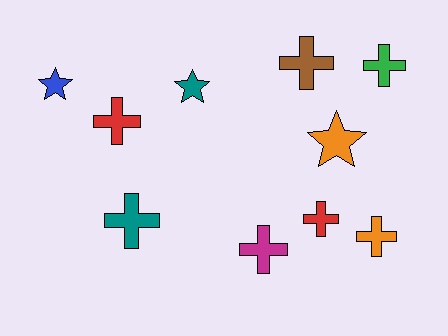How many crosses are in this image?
There are 7 crosses.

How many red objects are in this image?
There are 2 red objects.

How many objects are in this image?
There are 10 objects.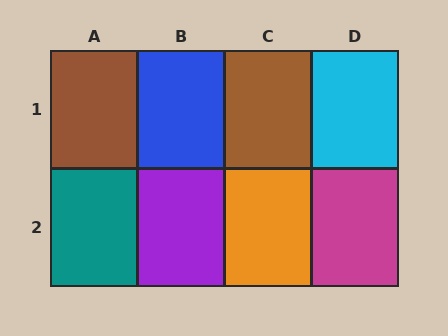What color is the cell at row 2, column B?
Purple.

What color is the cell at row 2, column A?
Teal.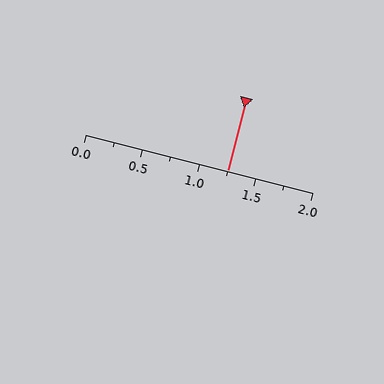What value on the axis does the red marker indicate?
The marker indicates approximately 1.25.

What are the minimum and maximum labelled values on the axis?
The axis runs from 0.0 to 2.0.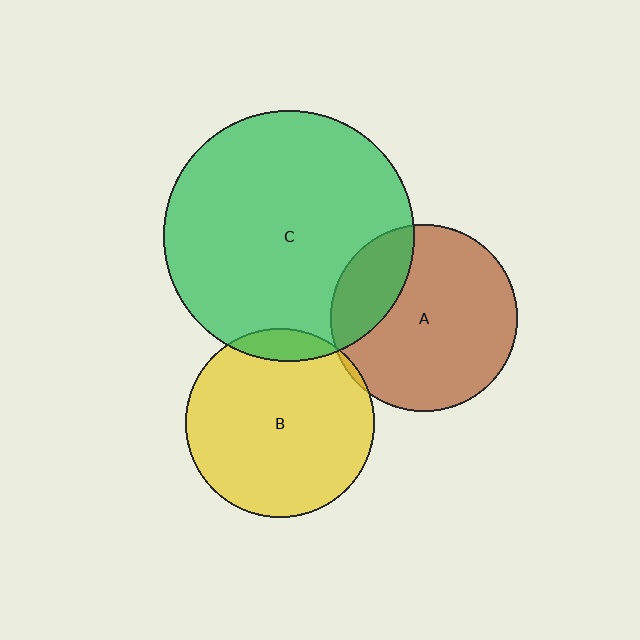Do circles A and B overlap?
Yes.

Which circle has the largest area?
Circle C (green).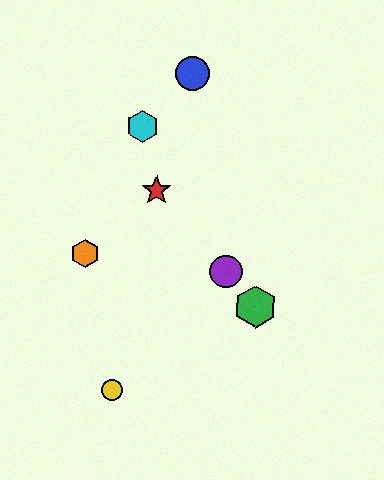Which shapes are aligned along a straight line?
The red star, the green hexagon, the purple circle are aligned along a straight line.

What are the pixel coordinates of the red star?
The red star is at (157, 190).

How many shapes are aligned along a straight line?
3 shapes (the red star, the green hexagon, the purple circle) are aligned along a straight line.